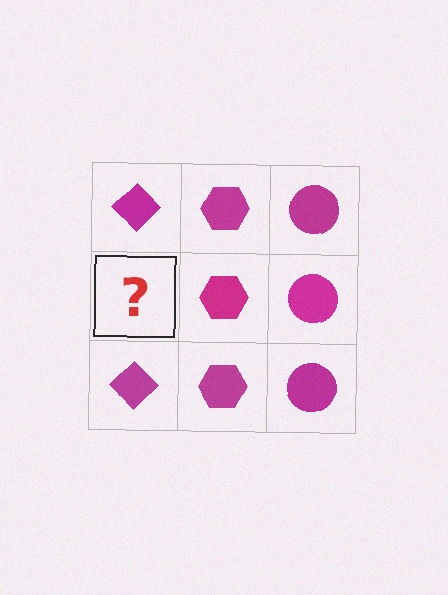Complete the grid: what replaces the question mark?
The question mark should be replaced with a magenta diamond.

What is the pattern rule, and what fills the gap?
The rule is that each column has a consistent shape. The gap should be filled with a magenta diamond.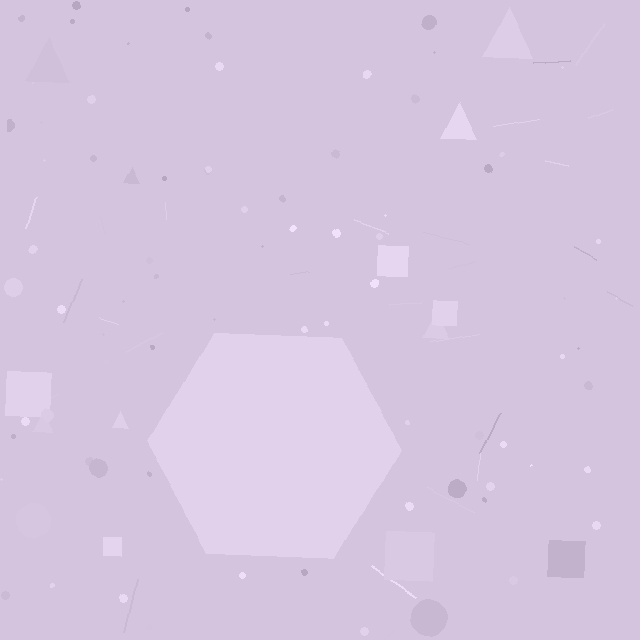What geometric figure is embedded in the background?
A hexagon is embedded in the background.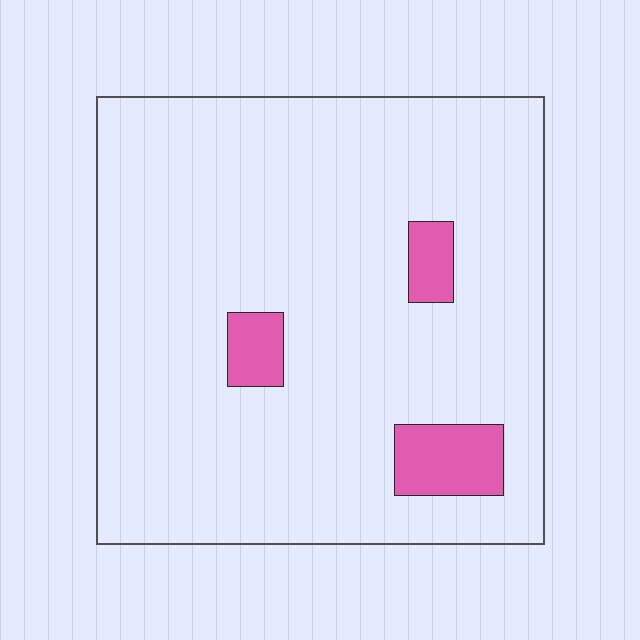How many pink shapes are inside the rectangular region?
3.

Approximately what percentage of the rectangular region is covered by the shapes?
Approximately 10%.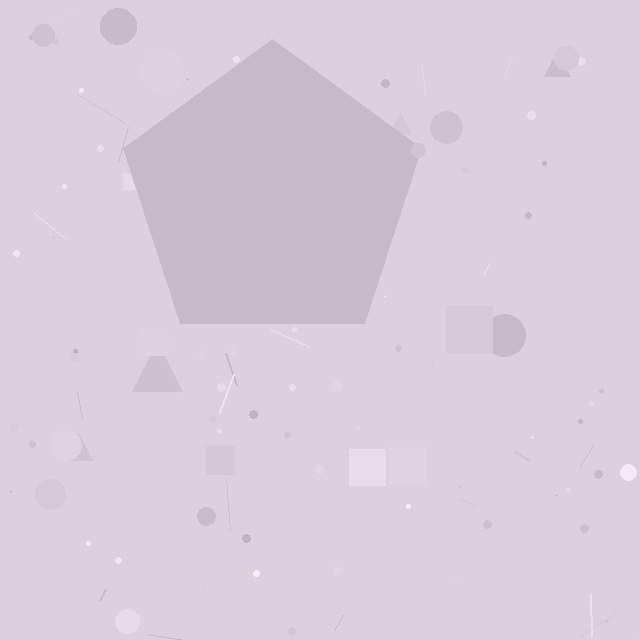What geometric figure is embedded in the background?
A pentagon is embedded in the background.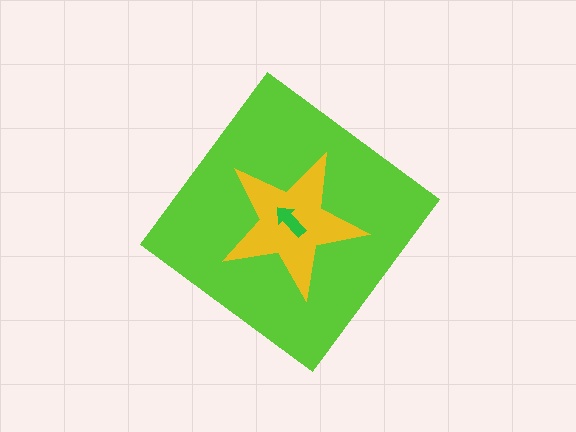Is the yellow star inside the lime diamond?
Yes.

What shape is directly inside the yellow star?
The green arrow.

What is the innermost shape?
The green arrow.